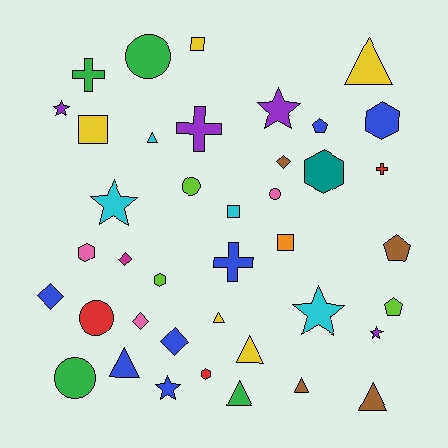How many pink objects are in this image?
There are 3 pink objects.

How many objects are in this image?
There are 40 objects.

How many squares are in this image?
There are 4 squares.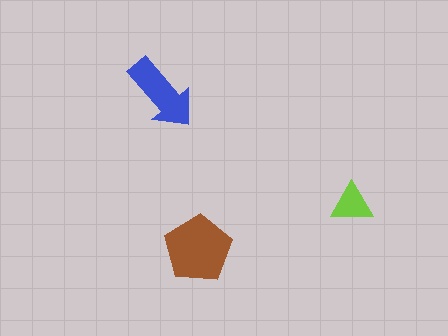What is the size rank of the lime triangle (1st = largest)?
3rd.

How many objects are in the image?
There are 3 objects in the image.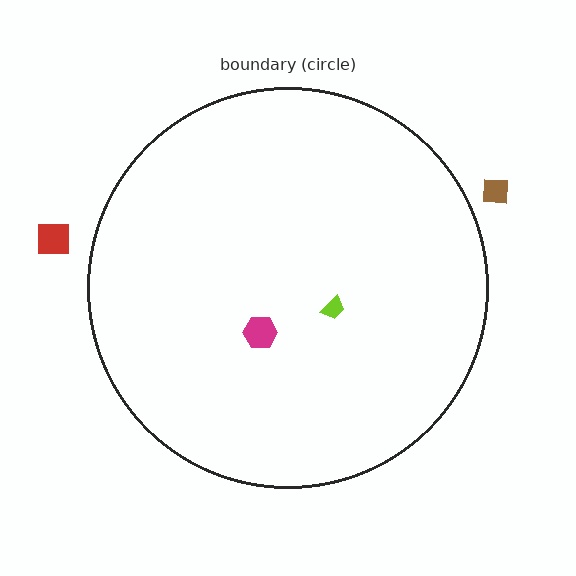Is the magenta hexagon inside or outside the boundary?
Inside.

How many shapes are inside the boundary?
2 inside, 2 outside.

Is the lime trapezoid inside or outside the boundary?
Inside.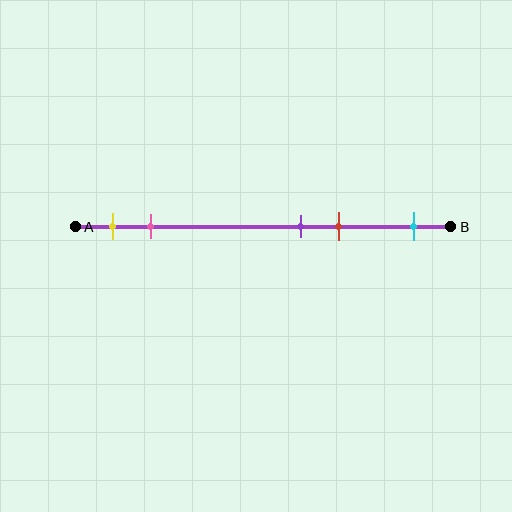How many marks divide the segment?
There are 5 marks dividing the segment.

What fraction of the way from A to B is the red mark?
The red mark is approximately 70% (0.7) of the way from A to B.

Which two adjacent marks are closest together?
The purple and red marks are the closest adjacent pair.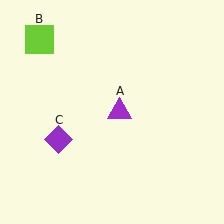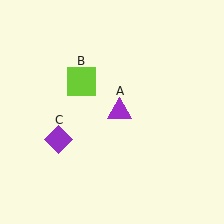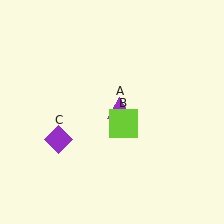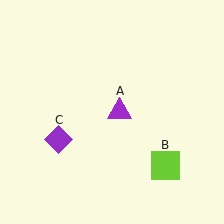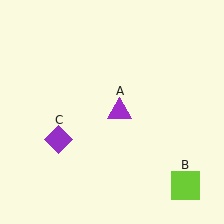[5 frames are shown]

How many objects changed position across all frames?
1 object changed position: lime square (object B).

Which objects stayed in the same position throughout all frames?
Purple triangle (object A) and purple diamond (object C) remained stationary.